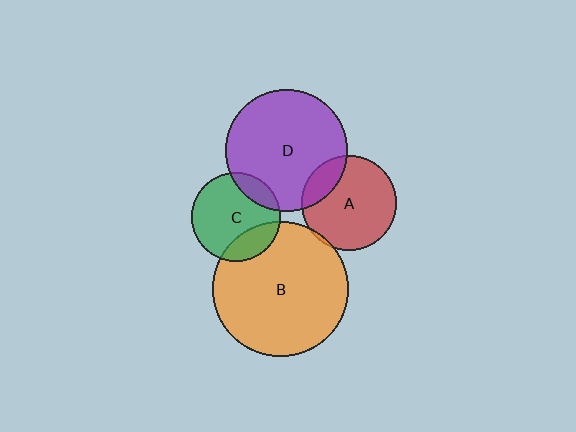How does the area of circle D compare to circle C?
Approximately 1.9 times.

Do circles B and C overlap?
Yes.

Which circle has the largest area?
Circle B (orange).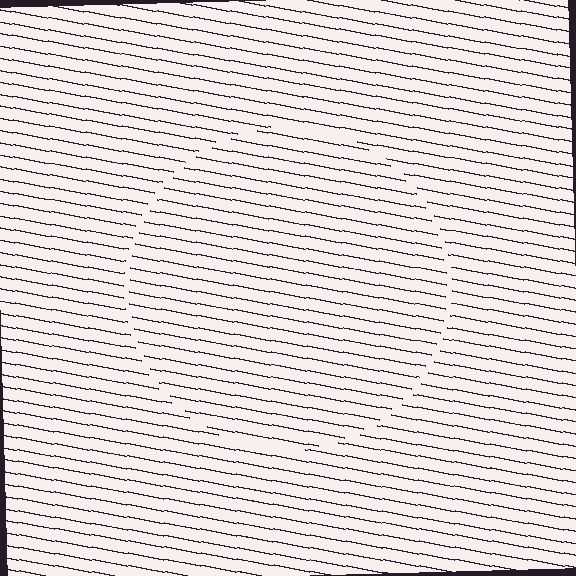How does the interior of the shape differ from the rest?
The interior of the shape contains the same grating, shifted by half a period — the contour is defined by the phase discontinuity where line-ends from the inner and outer gratings abut.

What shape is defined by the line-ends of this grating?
An illusory circle. The interior of the shape contains the same grating, shifted by half a period — the contour is defined by the phase discontinuity where line-ends from the inner and outer gratings abut.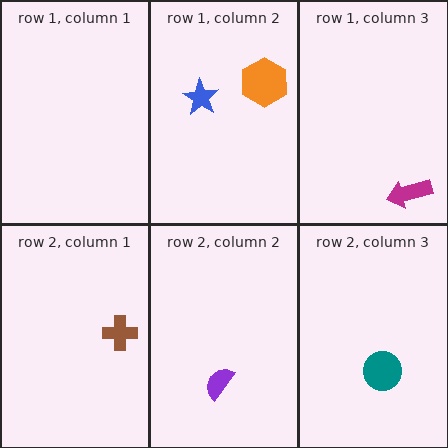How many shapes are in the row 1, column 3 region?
1.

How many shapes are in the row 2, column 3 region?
1.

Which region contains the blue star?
The row 1, column 2 region.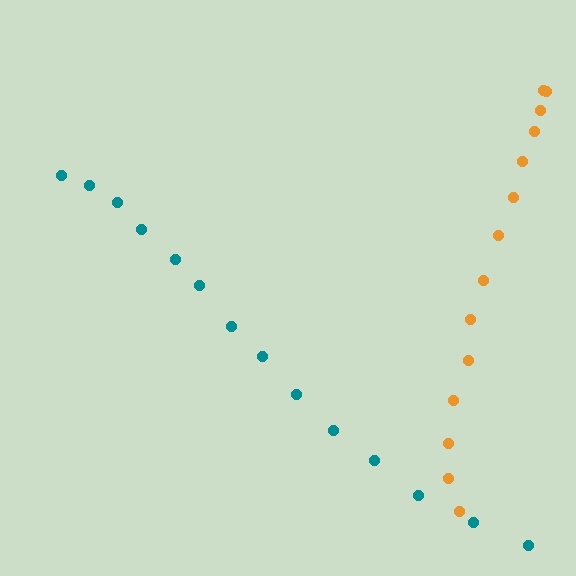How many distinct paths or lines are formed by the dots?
There are 2 distinct paths.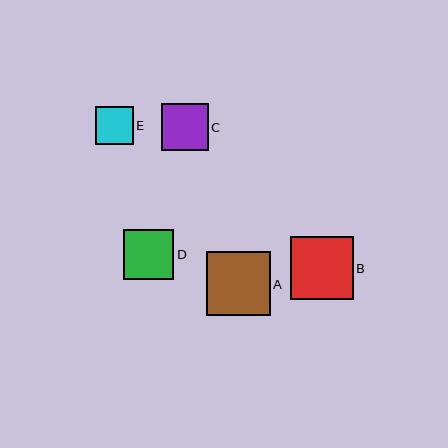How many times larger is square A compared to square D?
Square A is approximately 1.3 times the size of square D.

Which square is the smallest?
Square E is the smallest with a size of approximately 38 pixels.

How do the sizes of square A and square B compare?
Square A and square B are approximately the same size.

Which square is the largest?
Square A is the largest with a size of approximately 64 pixels.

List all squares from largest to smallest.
From largest to smallest: A, B, D, C, E.